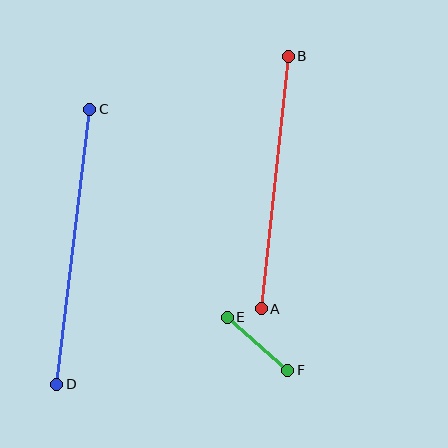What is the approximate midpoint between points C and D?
The midpoint is at approximately (73, 247) pixels.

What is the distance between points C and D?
The distance is approximately 277 pixels.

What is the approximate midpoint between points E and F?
The midpoint is at approximately (257, 344) pixels.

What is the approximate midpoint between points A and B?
The midpoint is at approximately (275, 182) pixels.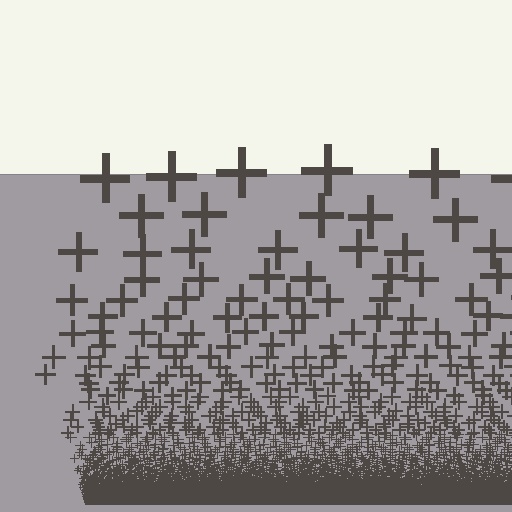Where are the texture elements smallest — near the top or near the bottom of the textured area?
Near the bottom.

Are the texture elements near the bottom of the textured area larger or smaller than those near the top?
Smaller. The gradient is inverted — elements near the bottom are smaller and denser.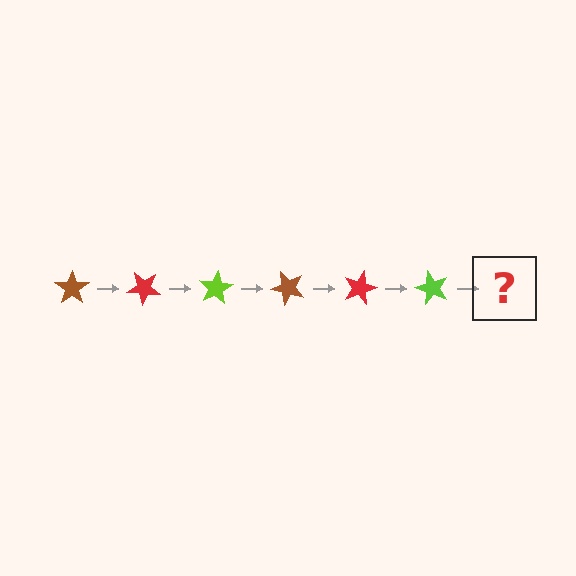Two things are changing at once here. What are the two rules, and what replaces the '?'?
The two rules are that it rotates 40 degrees each step and the color cycles through brown, red, and lime. The '?' should be a brown star, rotated 240 degrees from the start.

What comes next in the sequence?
The next element should be a brown star, rotated 240 degrees from the start.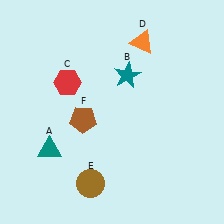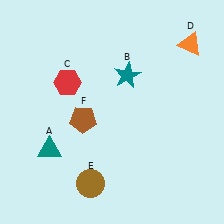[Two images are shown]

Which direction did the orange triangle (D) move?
The orange triangle (D) moved right.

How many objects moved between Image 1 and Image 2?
1 object moved between the two images.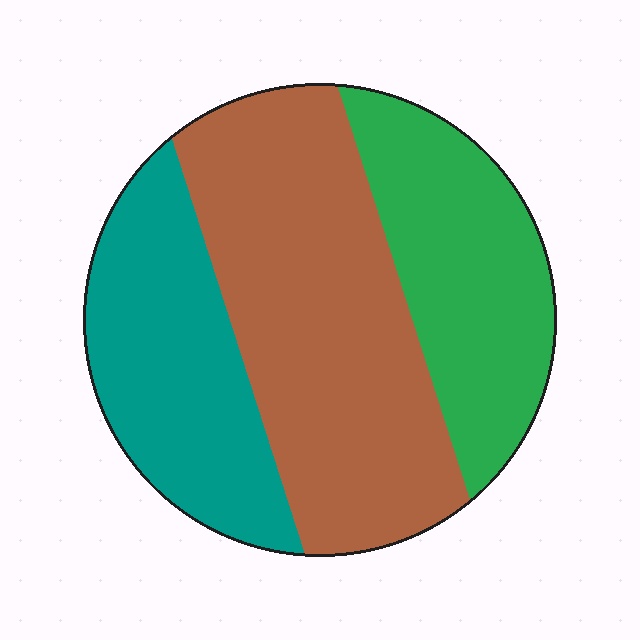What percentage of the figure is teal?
Teal covers 27% of the figure.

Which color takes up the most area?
Brown, at roughly 45%.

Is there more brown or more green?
Brown.